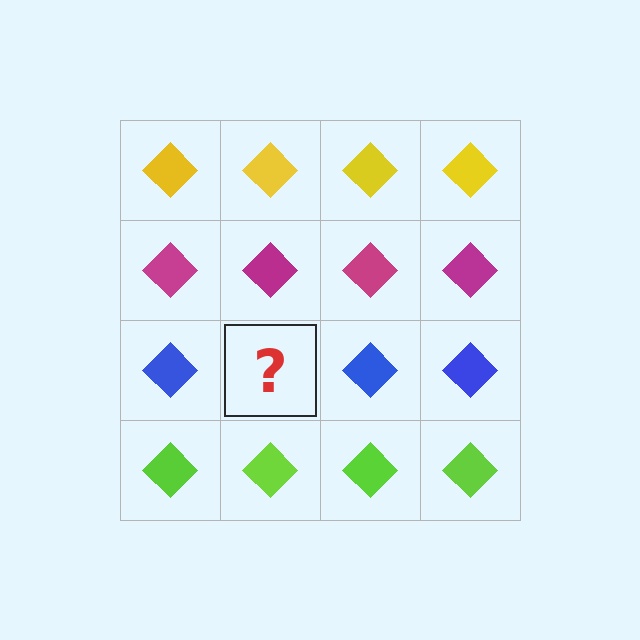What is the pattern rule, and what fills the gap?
The rule is that each row has a consistent color. The gap should be filled with a blue diamond.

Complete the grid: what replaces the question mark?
The question mark should be replaced with a blue diamond.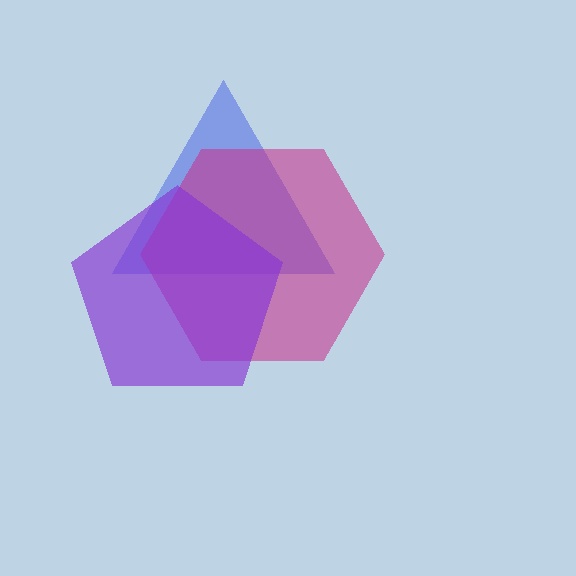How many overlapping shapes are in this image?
There are 3 overlapping shapes in the image.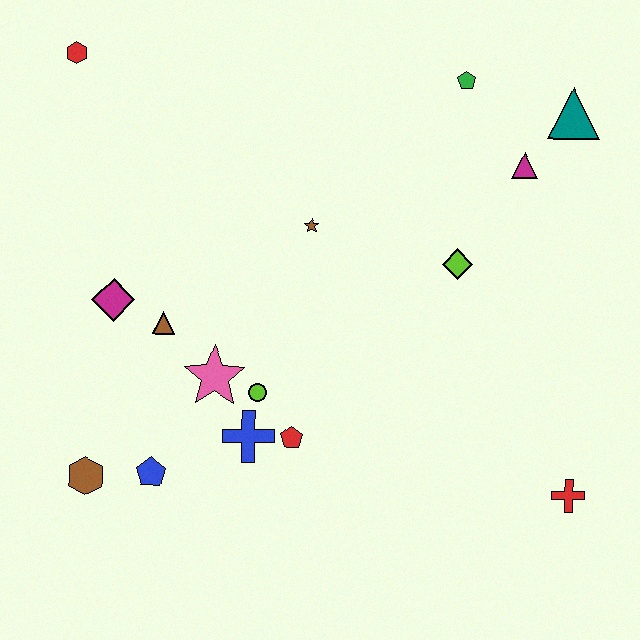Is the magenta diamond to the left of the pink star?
Yes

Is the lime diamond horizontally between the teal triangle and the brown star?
Yes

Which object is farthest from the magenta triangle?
The brown hexagon is farthest from the magenta triangle.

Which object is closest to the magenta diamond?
The brown triangle is closest to the magenta diamond.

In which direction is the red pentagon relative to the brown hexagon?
The red pentagon is to the right of the brown hexagon.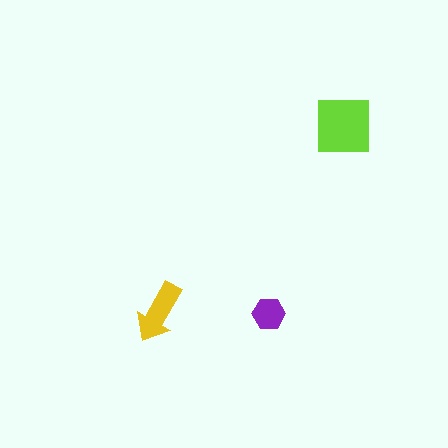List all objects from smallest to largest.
The purple hexagon, the yellow arrow, the lime square.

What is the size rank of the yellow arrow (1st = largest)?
2nd.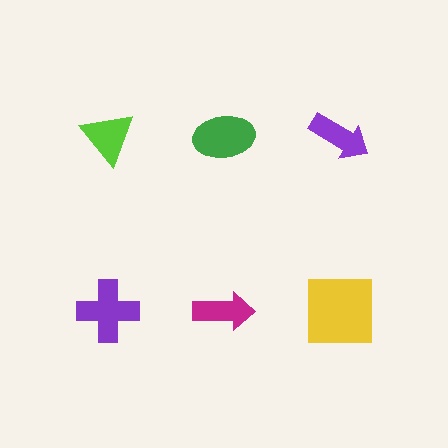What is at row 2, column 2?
A magenta arrow.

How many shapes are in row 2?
3 shapes.